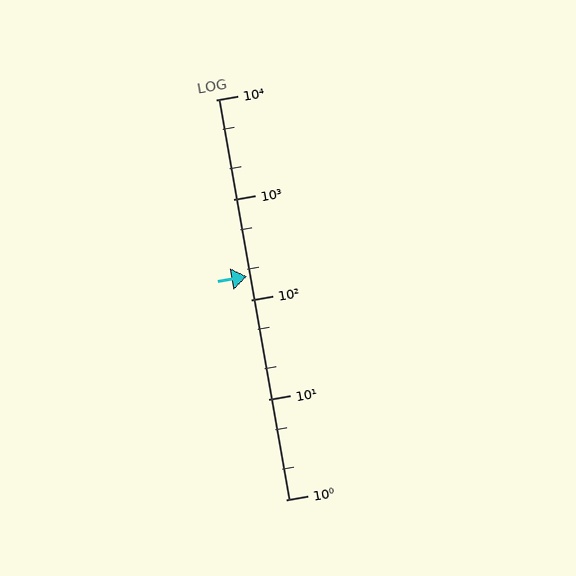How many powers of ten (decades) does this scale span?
The scale spans 4 decades, from 1 to 10000.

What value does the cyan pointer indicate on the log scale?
The pointer indicates approximately 170.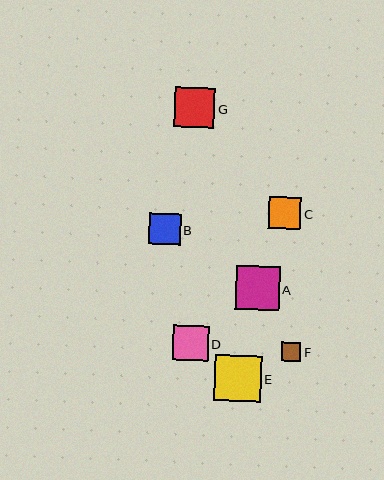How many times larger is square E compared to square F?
Square E is approximately 2.4 times the size of square F.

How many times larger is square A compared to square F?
Square A is approximately 2.3 times the size of square F.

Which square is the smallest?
Square F is the smallest with a size of approximately 19 pixels.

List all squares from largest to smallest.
From largest to smallest: E, A, G, D, C, B, F.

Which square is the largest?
Square E is the largest with a size of approximately 46 pixels.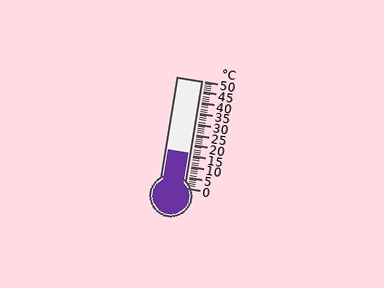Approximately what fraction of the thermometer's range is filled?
The thermometer is filled to approximately 30% of its range.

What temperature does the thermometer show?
The thermometer shows approximately 16°C.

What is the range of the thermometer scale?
The thermometer scale ranges from 0°C to 50°C.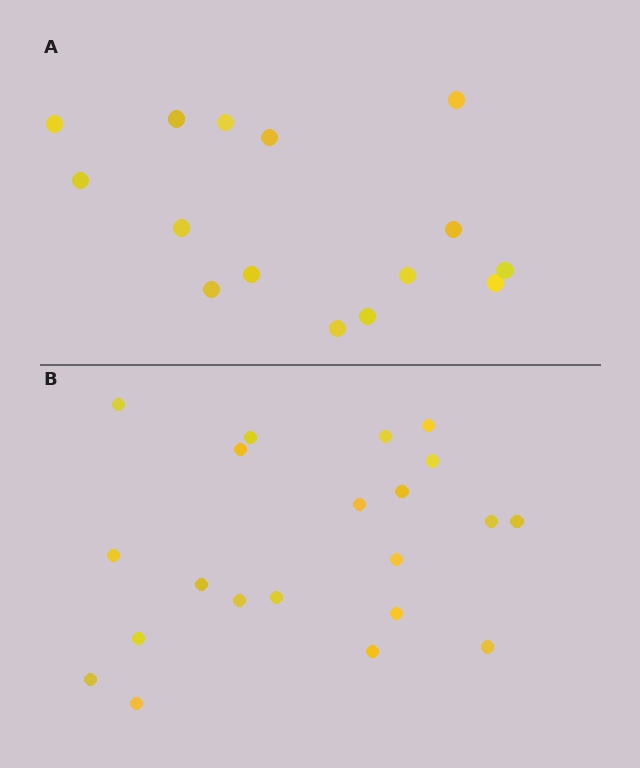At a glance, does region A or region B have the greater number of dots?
Region B (the bottom region) has more dots.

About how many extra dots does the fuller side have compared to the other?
Region B has about 6 more dots than region A.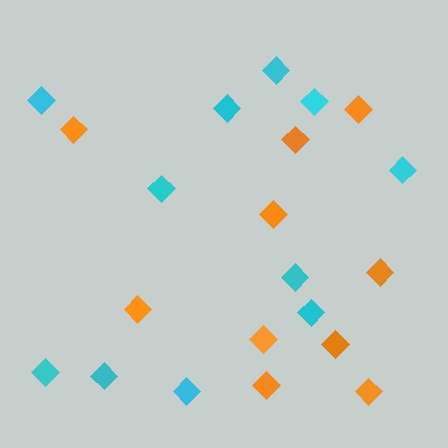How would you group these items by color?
There are 2 groups: one group of orange diamonds (10) and one group of cyan diamonds (11).